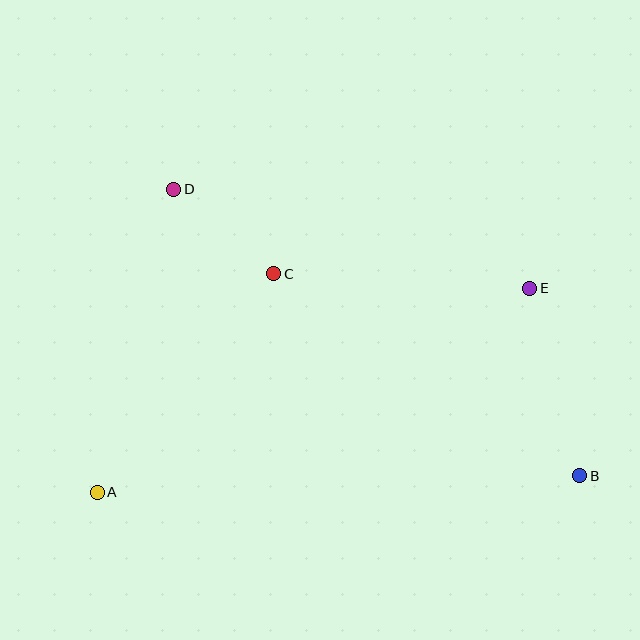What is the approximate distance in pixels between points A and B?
The distance between A and B is approximately 483 pixels.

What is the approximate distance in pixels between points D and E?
The distance between D and E is approximately 369 pixels.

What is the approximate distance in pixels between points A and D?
The distance between A and D is approximately 313 pixels.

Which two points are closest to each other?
Points C and D are closest to each other.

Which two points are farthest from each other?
Points B and D are farthest from each other.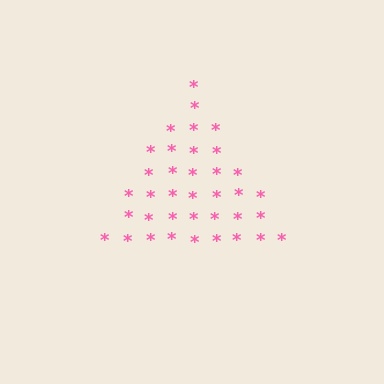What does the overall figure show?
The overall figure shows a triangle.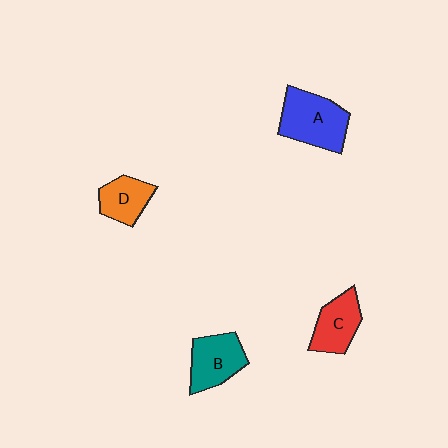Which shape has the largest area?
Shape A (blue).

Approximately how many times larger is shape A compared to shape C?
Approximately 1.4 times.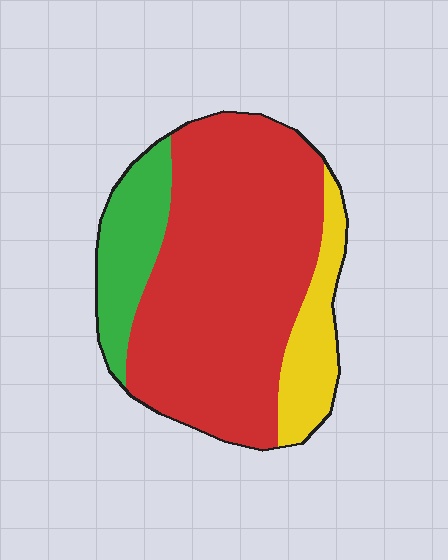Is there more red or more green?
Red.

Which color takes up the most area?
Red, at roughly 70%.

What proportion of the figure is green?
Green covers 16% of the figure.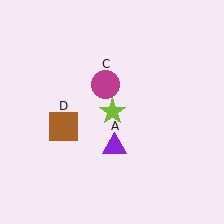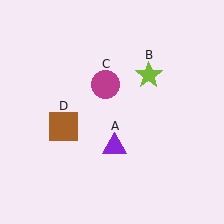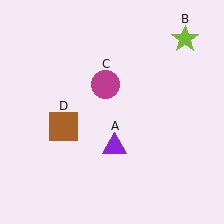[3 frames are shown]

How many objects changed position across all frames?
1 object changed position: lime star (object B).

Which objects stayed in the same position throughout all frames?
Purple triangle (object A) and magenta circle (object C) and brown square (object D) remained stationary.